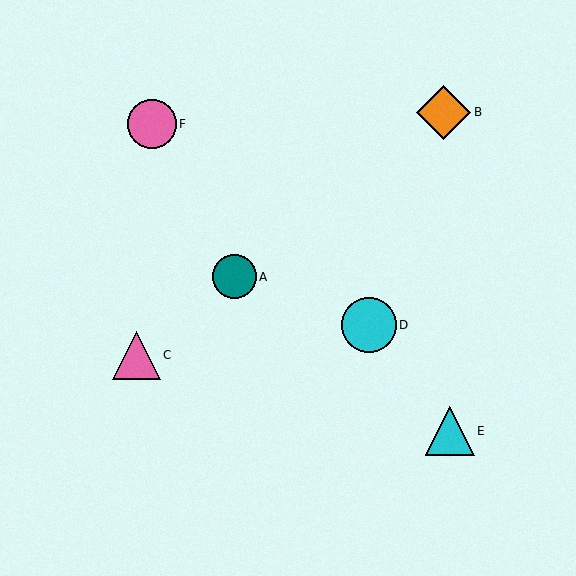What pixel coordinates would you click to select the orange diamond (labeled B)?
Click at (444, 112) to select the orange diamond B.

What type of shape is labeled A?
Shape A is a teal circle.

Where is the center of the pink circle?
The center of the pink circle is at (152, 124).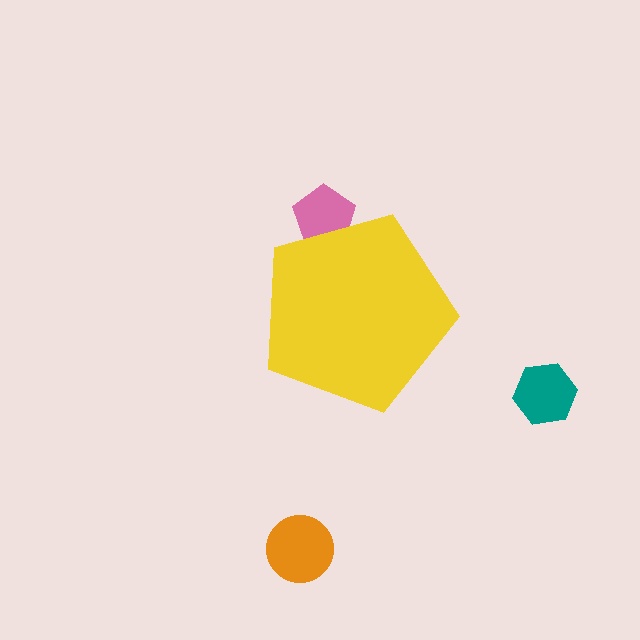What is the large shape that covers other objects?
A yellow pentagon.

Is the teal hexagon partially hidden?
No, the teal hexagon is fully visible.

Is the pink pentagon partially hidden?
Yes, the pink pentagon is partially hidden behind the yellow pentagon.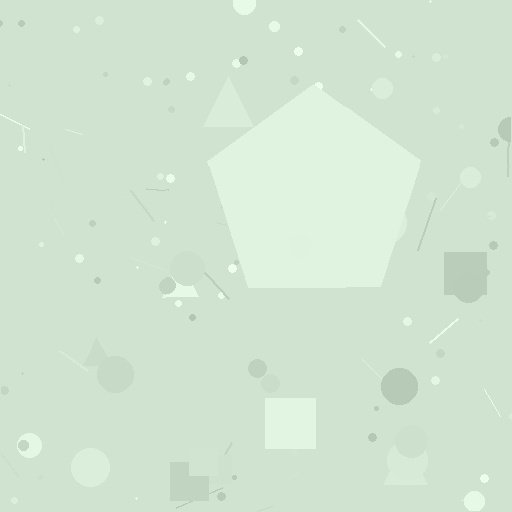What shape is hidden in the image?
A pentagon is hidden in the image.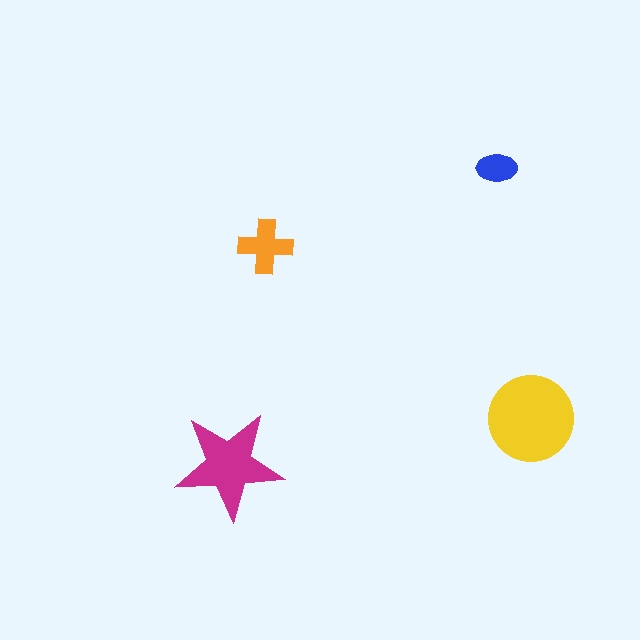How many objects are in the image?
There are 4 objects in the image.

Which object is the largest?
The yellow circle.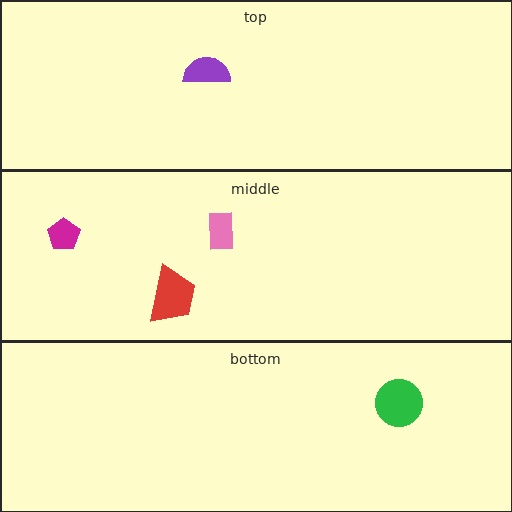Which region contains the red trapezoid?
The middle region.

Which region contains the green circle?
The bottom region.